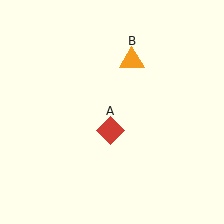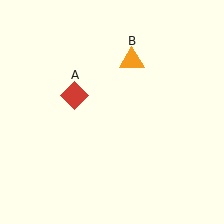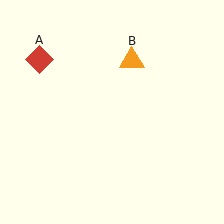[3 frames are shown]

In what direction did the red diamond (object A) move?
The red diamond (object A) moved up and to the left.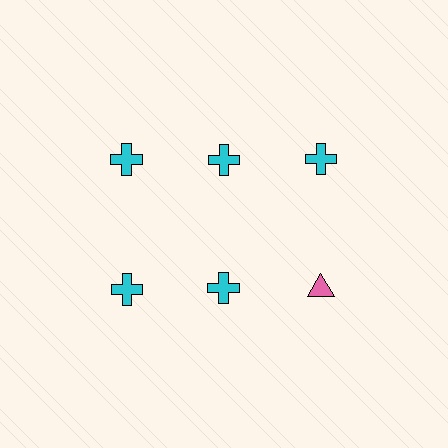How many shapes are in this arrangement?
There are 6 shapes arranged in a grid pattern.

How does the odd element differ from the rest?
It differs in both color (pink instead of cyan) and shape (triangle instead of cross).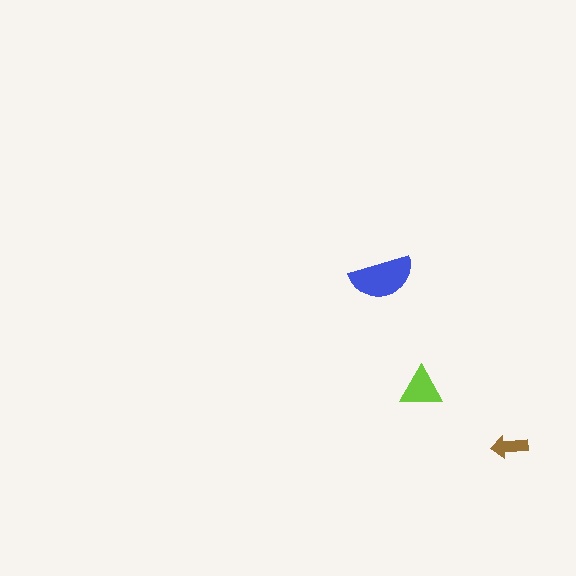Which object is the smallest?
The brown arrow.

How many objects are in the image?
There are 3 objects in the image.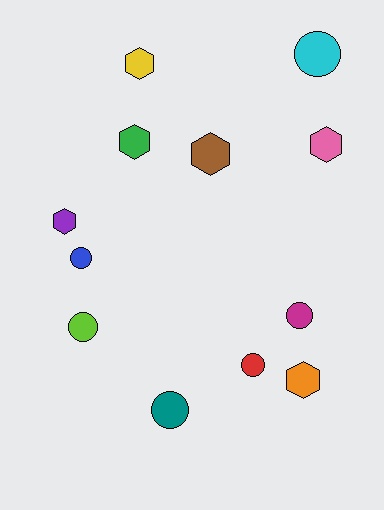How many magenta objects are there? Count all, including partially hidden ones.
There is 1 magenta object.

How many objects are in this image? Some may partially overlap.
There are 12 objects.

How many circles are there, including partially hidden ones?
There are 6 circles.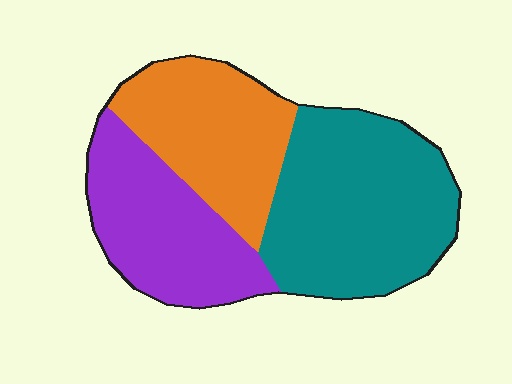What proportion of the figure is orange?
Orange covers roughly 30% of the figure.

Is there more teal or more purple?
Teal.